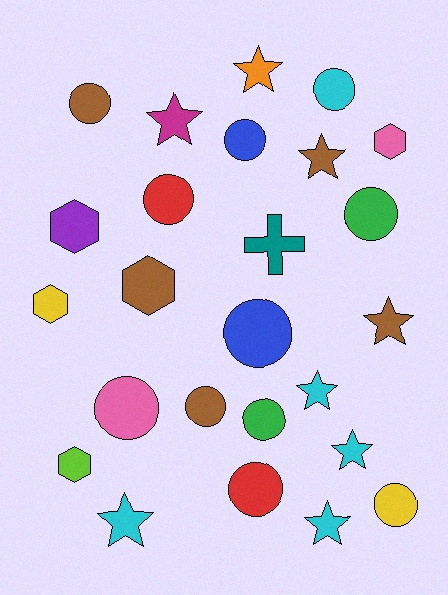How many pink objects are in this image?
There are 2 pink objects.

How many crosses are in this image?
There is 1 cross.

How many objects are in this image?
There are 25 objects.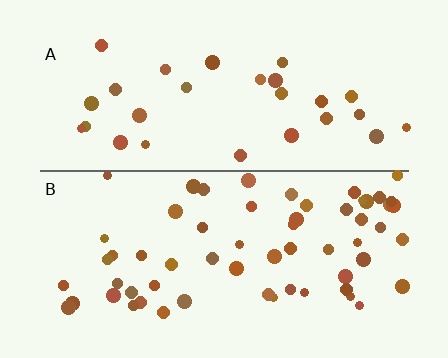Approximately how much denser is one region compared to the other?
Approximately 2.1× — region B over region A.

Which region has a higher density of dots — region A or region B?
B (the bottom).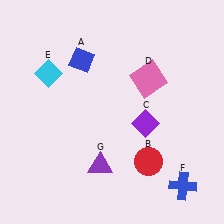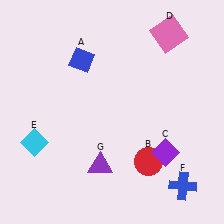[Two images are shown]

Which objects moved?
The objects that moved are: the purple diamond (C), the pink square (D), the cyan diamond (E).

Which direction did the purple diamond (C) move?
The purple diamond (C) moved down.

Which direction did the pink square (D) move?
The pink square (D) moved up.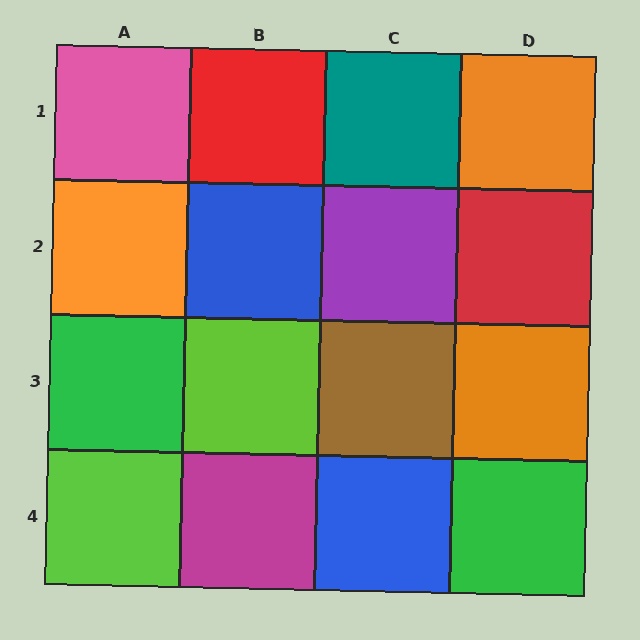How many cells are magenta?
1 cell is magenta.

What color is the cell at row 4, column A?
Lime.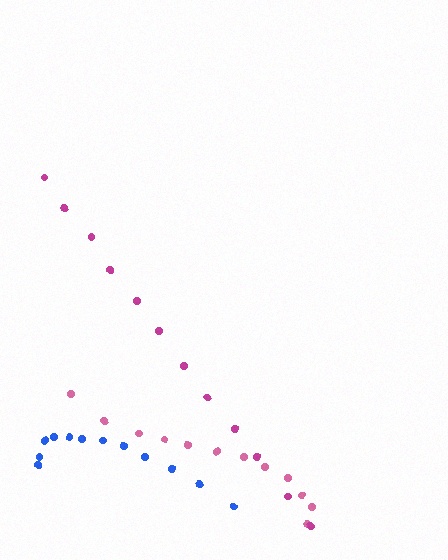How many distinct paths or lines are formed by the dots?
There are 3 distinct paths.